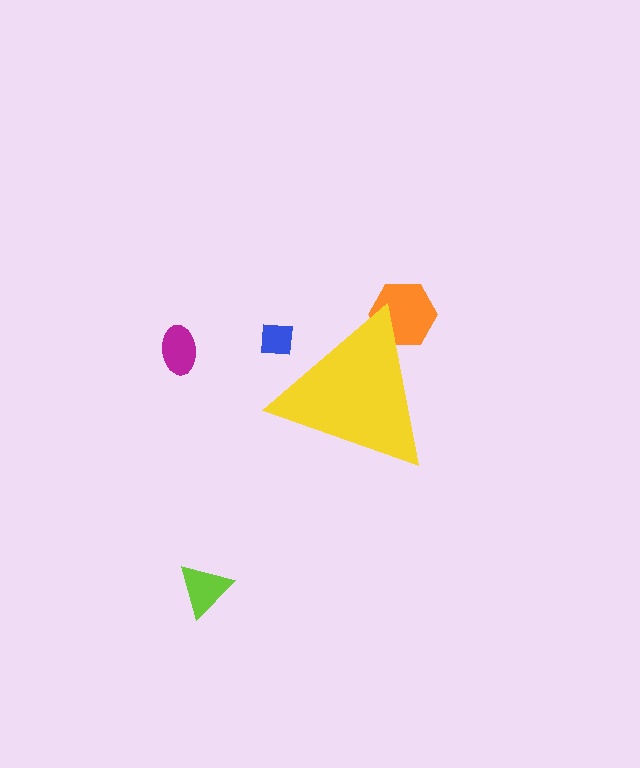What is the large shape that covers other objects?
A yellow triangle.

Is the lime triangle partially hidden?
No, the lime triangle is fully visible.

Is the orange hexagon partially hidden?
Yes, the orange hexagon is partially hidden behind the yellow triangle.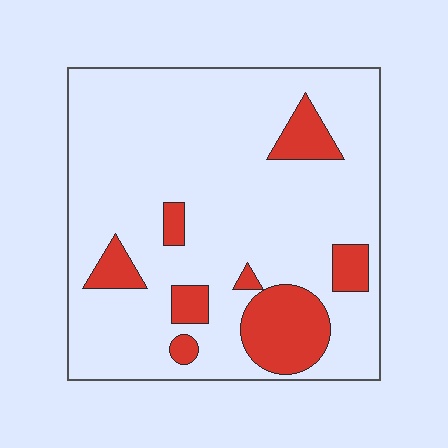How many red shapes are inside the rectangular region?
8.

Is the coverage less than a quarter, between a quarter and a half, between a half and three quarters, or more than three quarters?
Less than a quarter.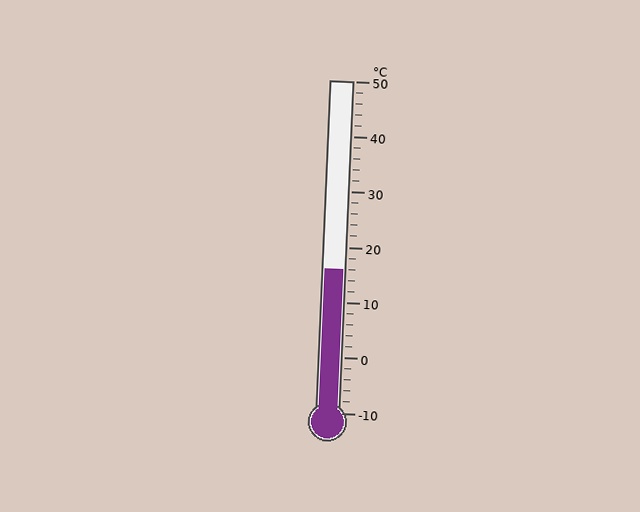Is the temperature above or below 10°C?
The temperature is above 10°C.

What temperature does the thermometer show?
The thermometer shows approximately 16°C.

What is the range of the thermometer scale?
The thermometer scale ranges from -10°C to 50°C.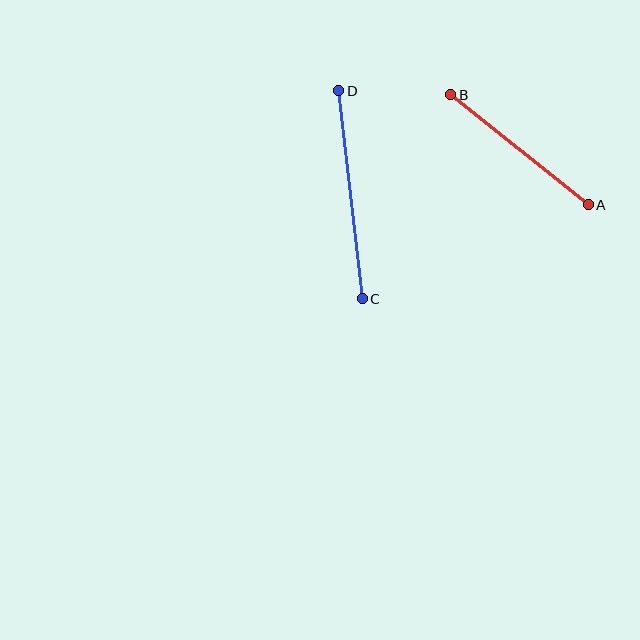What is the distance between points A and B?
The distance is approximately 176 pixels.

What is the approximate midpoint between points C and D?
The midpoint is at approximately (350, 195) pixels.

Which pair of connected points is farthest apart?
Points C and D are farthest apart.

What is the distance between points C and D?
The distance is approximately 209 pixels.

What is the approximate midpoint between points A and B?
The midpoint is at approximately (520, 150) pixels.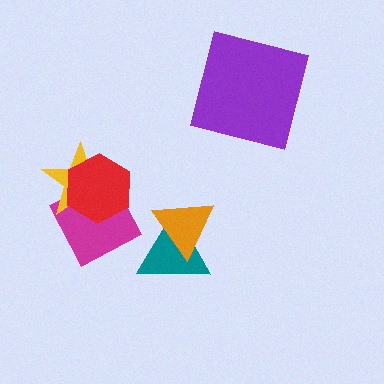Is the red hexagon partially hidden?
No, no other shape covers it.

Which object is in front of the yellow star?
The red hexagon is in front of the yellow star.